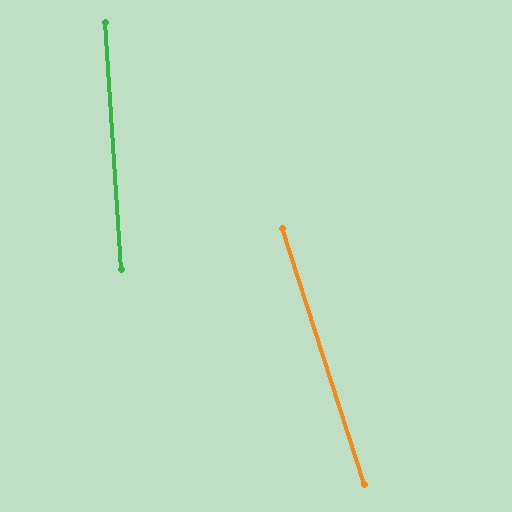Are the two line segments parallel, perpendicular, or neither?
Neither parallel nor perpendicular — they differ by about 14°.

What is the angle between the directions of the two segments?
Approximately 14 degrees.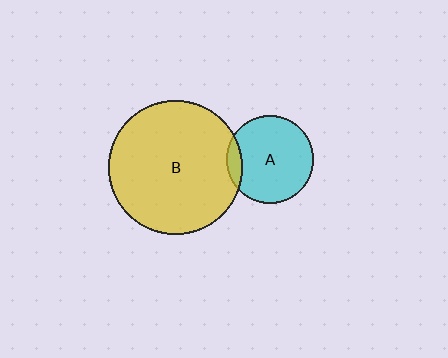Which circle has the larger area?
Circle B (yellow).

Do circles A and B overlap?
Yes.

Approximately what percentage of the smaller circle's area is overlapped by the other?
Approximately 10%.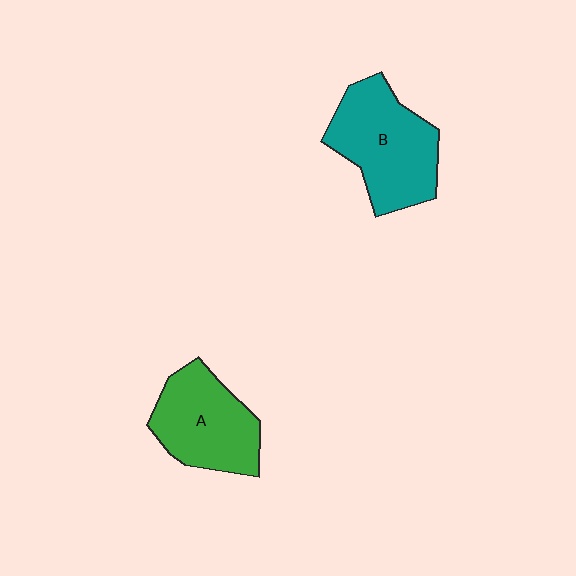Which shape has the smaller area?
Shape A (green).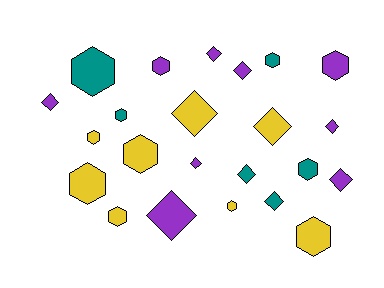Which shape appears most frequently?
Hexagon, with 12 objects.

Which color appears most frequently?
Purple, with 9 objects.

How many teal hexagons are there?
There are 4 teal hexagons.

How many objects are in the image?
There are 23 objects.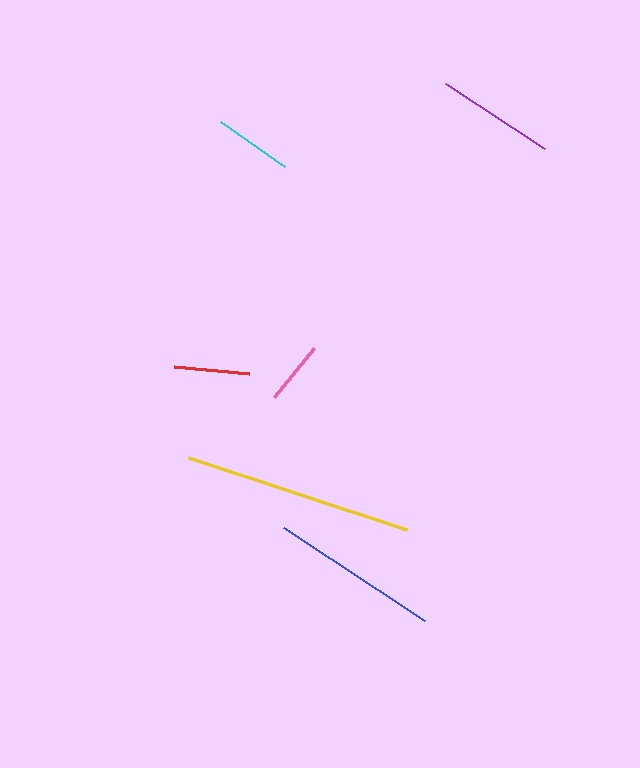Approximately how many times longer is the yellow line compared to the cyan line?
The yellow line is approximately 2.9 times the length of the cyan line.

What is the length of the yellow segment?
The yellow segment is approximately 230 pixels long.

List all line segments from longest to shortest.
From longest to shortest: yellow, blue, purple, cyan, red, pink.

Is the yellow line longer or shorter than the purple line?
The yellow line is longer than the purple line.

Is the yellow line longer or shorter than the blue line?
The yellow line is longer than the blue line.